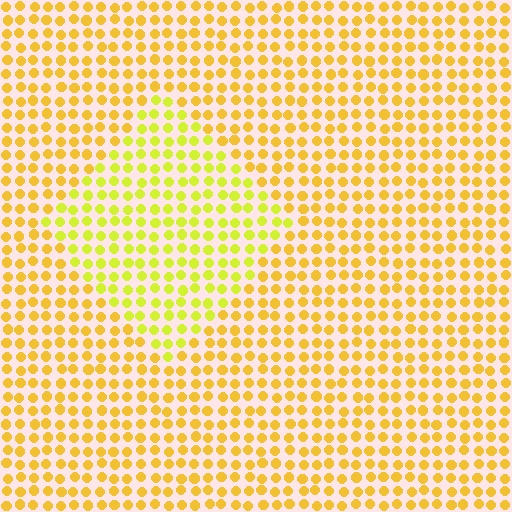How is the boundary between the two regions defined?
The boundary is defined purely by a slight shift in hue (about 26 degrees). Spacing, size, and orientation are identical on both sides.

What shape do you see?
I see a diamond.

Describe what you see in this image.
The image is filled with small yellow elements in a uniform arrangement. A diamond-shaped region is visible where the elements are tinted to a slightly different hue, forming a subtle color boundary.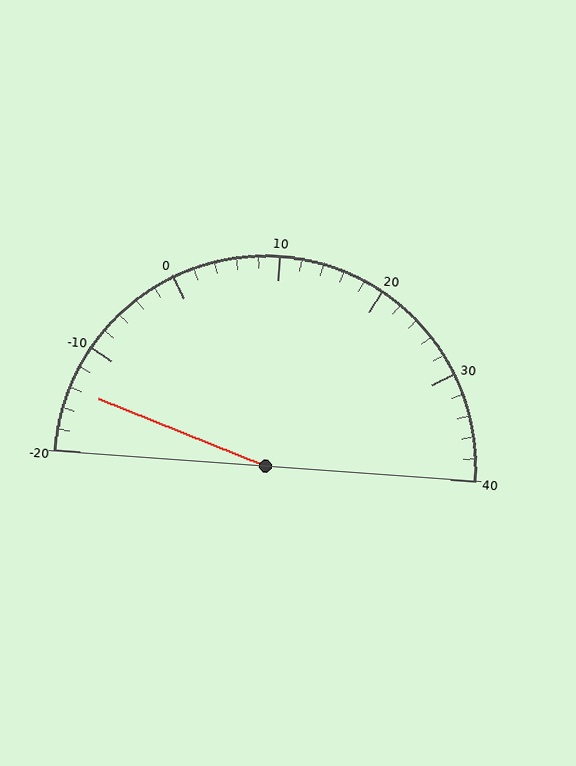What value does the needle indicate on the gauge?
The needle indicates approximately -14.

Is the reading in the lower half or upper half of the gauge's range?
The reading is in the lower half of the range (-20 to 40).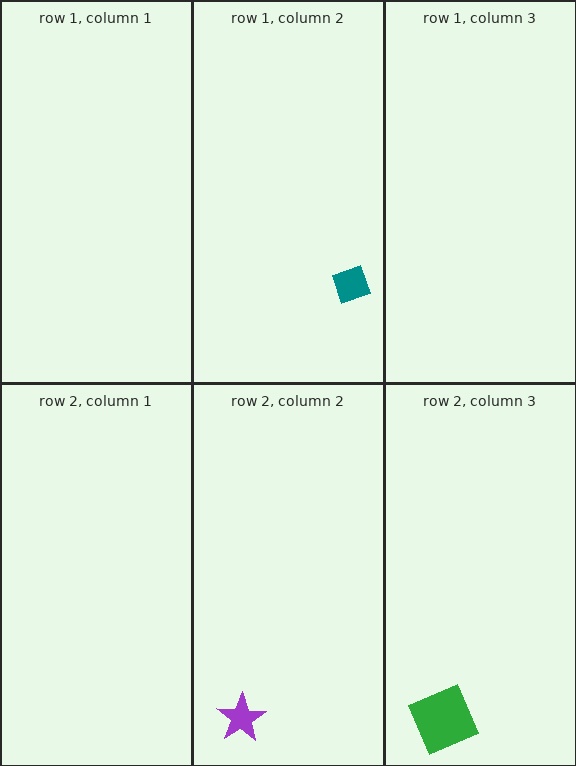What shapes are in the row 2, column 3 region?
The green square.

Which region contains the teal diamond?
The row 1, column 2 region.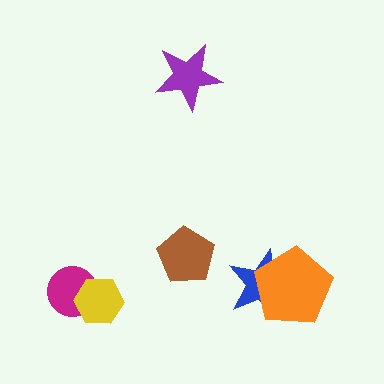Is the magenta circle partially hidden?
Yes, it is partially covered by another shape.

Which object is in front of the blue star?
The orange pentagon is in front of the blue star.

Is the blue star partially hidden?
Yes, it is partially covered by another shape.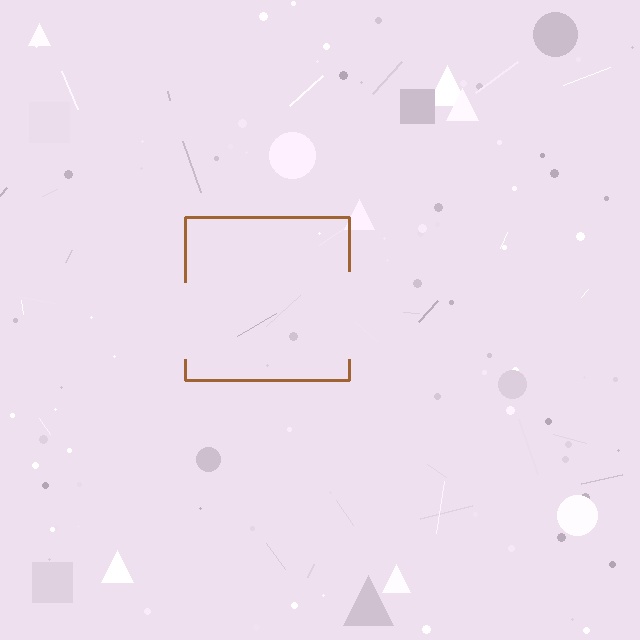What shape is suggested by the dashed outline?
The dashed outline suggests a square.